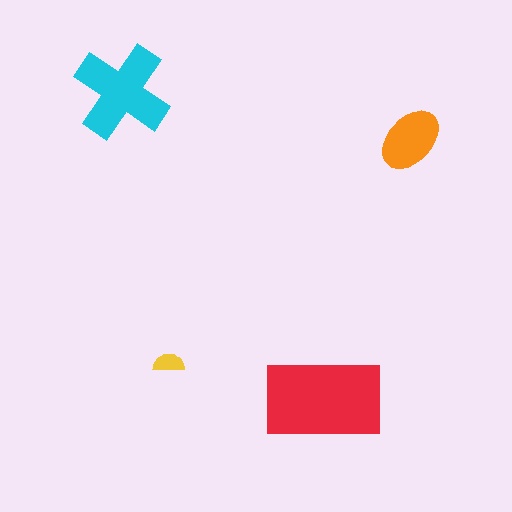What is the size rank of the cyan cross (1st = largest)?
2nd.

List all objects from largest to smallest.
The red rectangle, the cyan cross, the orange ellipse, the yellow semicircle.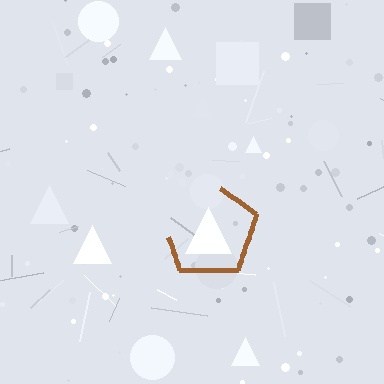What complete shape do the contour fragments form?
The contour fragments form a pentagon.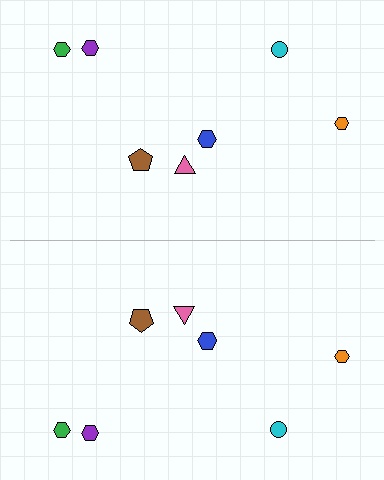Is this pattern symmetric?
Yes, this pattern has bilateral (reflection) symmetry.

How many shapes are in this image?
There are 14 shapes in this image.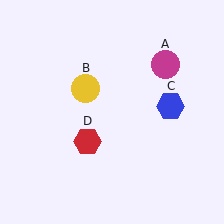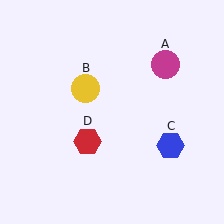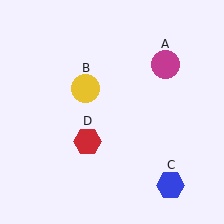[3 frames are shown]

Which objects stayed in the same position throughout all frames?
Magenta circle (object A) and yellow circle (object B) and red hexagon (object D) remained stationary.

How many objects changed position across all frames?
1 object changed position: blue hexagon (object C).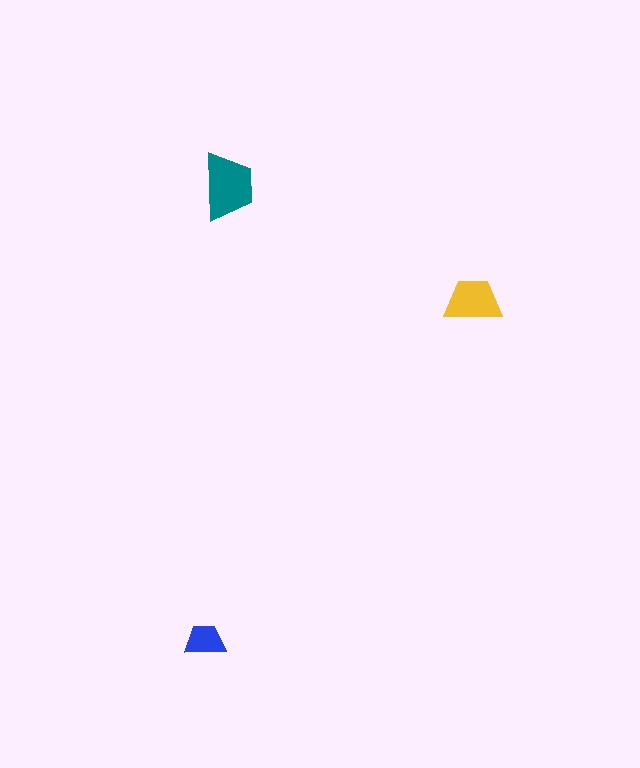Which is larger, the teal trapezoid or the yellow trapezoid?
The teal one.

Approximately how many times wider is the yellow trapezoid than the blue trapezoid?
About 1.5 times wider.